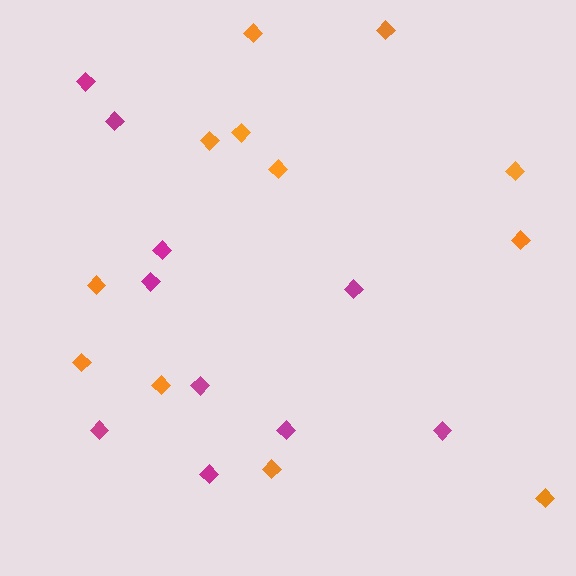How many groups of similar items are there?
There are 2 groups: one group of orange diamonds (12) and one group of magenta diamonds (10).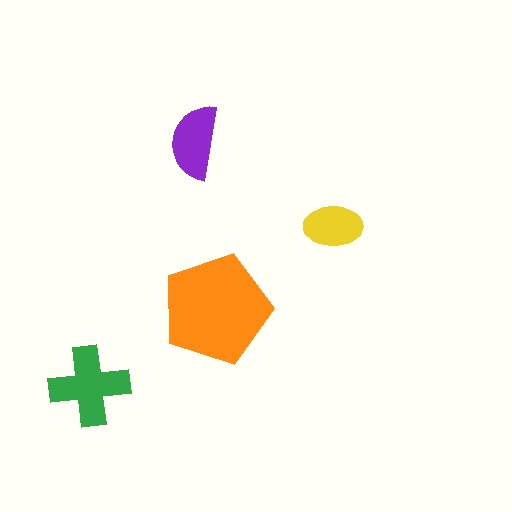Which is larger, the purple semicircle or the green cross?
The green cross.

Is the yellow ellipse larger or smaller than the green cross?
Smaller.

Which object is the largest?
The orange pentagon.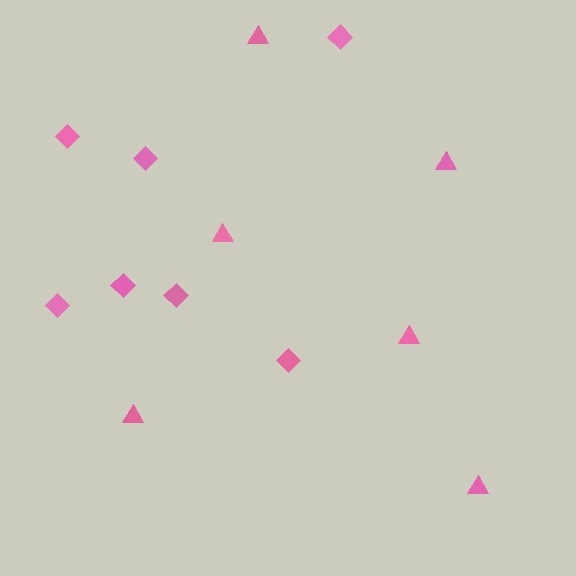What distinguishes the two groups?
There are 2 groups: one group of diamonds (7) and one group of triangles (6).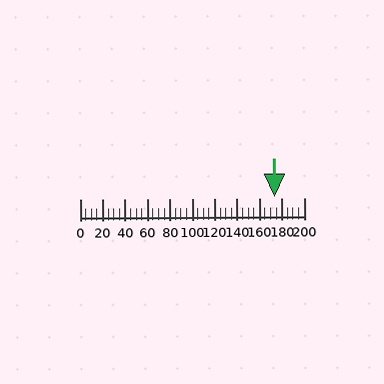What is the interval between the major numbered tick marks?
The major tick marks are spaced 20 units apart.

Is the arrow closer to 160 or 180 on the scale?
The arrow is closer to 180.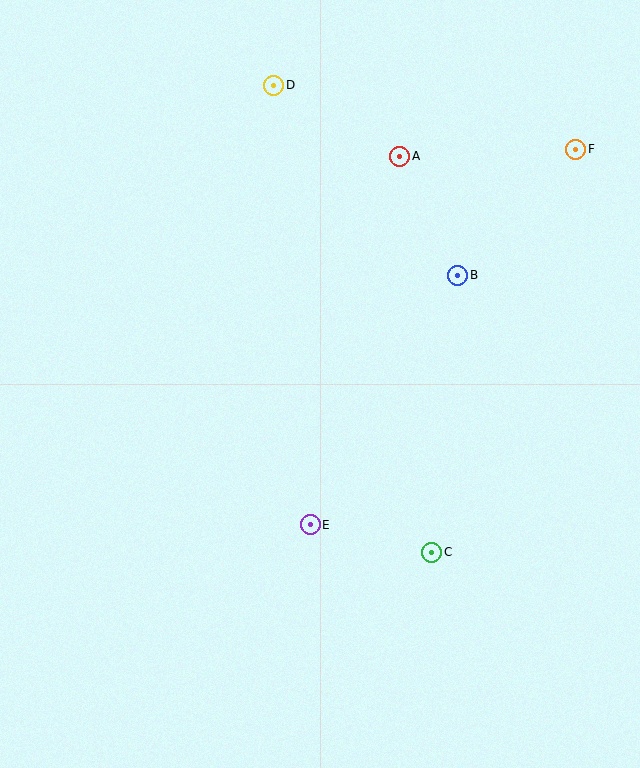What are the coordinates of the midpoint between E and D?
The midpoint between E and D is at (292, 305).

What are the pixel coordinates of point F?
Point F is at (576, 149).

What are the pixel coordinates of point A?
Point A is at (400, 156).